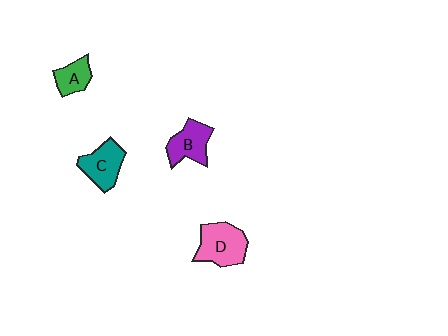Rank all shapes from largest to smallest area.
From largest to smallest: D (pink), C (teal), B (purple), A (green).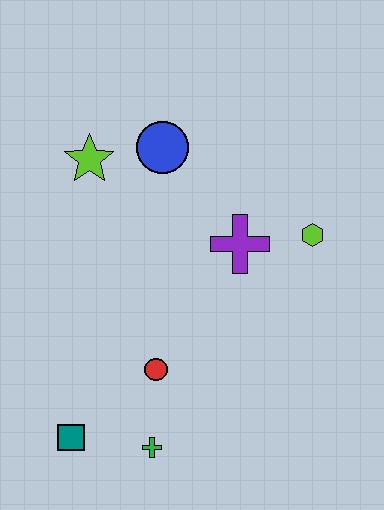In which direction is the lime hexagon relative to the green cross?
The lime hexagon is above the green cross.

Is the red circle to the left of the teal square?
No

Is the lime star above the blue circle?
No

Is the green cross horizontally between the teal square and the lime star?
No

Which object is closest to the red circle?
The green cross is closest to the red circle.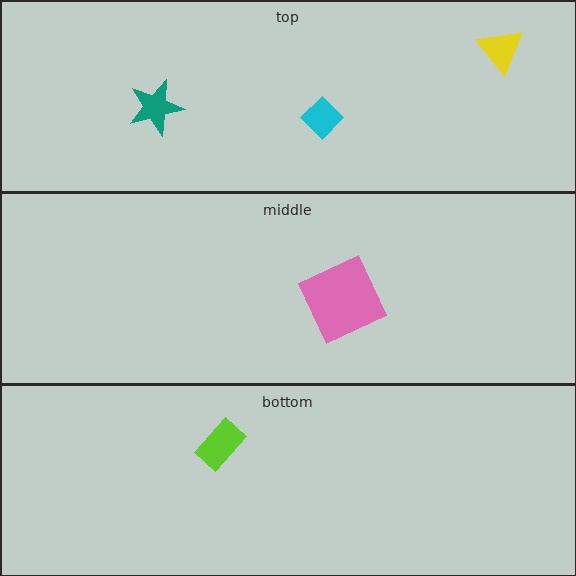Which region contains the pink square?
The middle region.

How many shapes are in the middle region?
1.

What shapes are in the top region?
The cyan diamond, the yellow triangle, the teal star.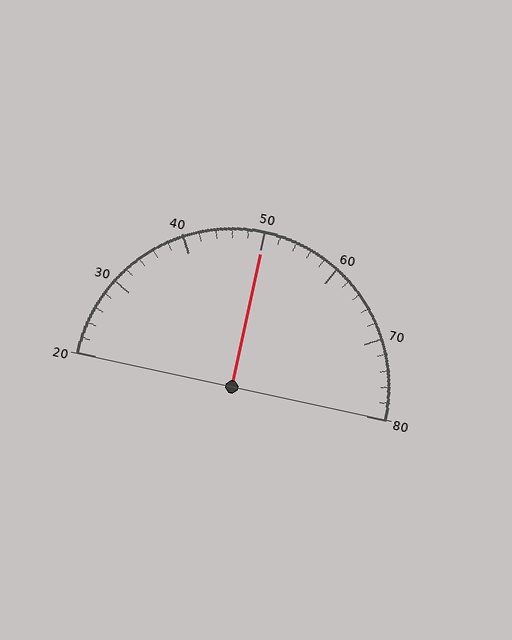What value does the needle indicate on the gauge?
The needle indicates approximately 50.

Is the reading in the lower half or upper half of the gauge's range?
The reading is in the upper half of the range (20 to 80).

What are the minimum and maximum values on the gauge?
The gauge ranges from 20 to 80.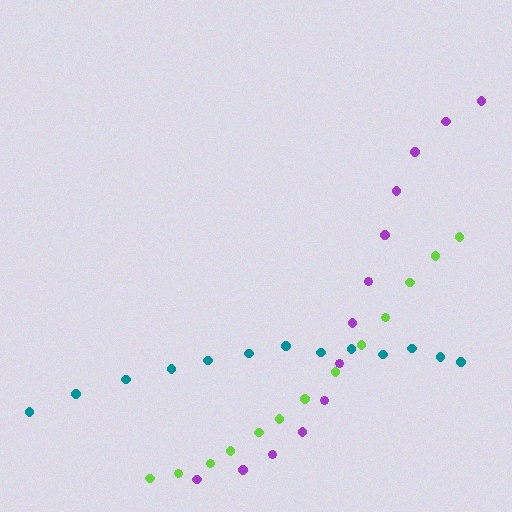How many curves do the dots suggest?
There are 3 distinct paths.